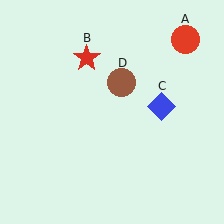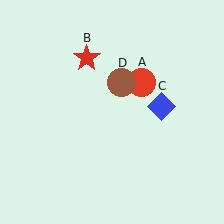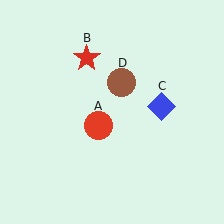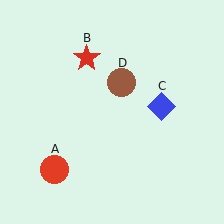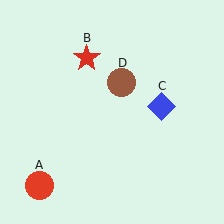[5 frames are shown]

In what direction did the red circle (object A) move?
The red circle (object A) moved down and to the left.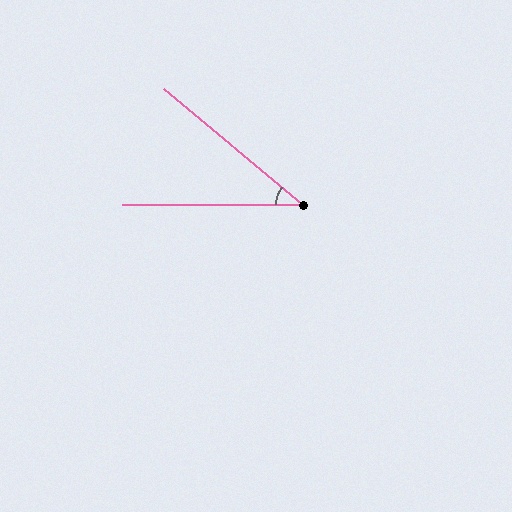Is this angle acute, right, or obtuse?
It is acute.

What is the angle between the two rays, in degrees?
Approximately 40 degrees.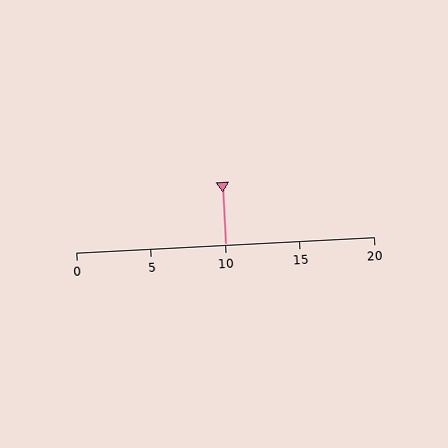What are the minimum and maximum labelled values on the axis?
The axis runs from 0 to 20.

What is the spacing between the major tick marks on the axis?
The major ticks are spaced 5 apart.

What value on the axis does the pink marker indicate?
The marker indicates approximately 10.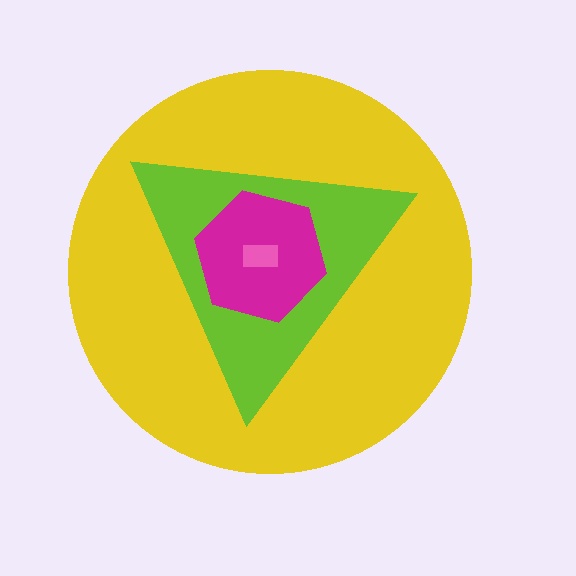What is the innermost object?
The pink rectangle.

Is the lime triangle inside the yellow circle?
Yes.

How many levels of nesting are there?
4.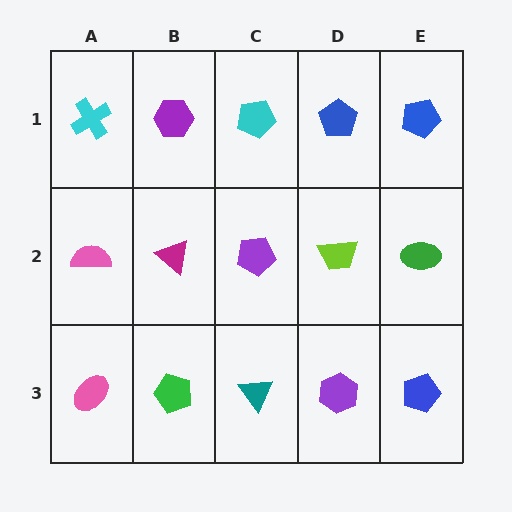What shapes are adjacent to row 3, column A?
A pink semicircle (row 2, column A), a green pentagon (row 3, column B).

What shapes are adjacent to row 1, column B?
A magenta triangle (row 2, column B), a cyan cross (row 1, column A), a cyan pentagon (row 1, column C).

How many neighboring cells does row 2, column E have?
3.